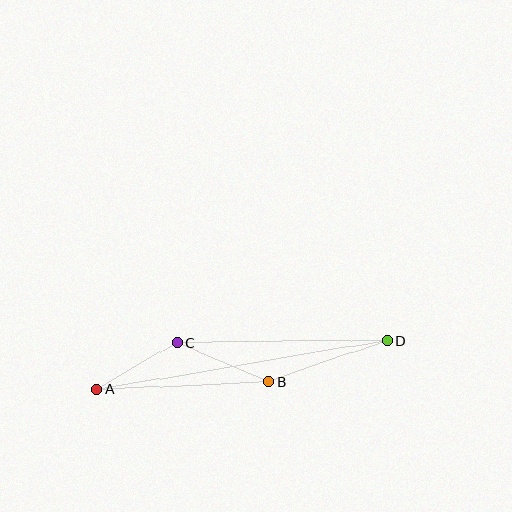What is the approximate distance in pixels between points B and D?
The distance between B and D is approximately 125 pixels.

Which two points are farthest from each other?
Points A and D are farthest from each other.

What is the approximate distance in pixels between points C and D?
The distance between C and D is approximately 210 pixels.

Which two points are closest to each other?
Points A and C are closest to each other.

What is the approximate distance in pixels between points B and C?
The distance between B and C is approximately 101 pixels.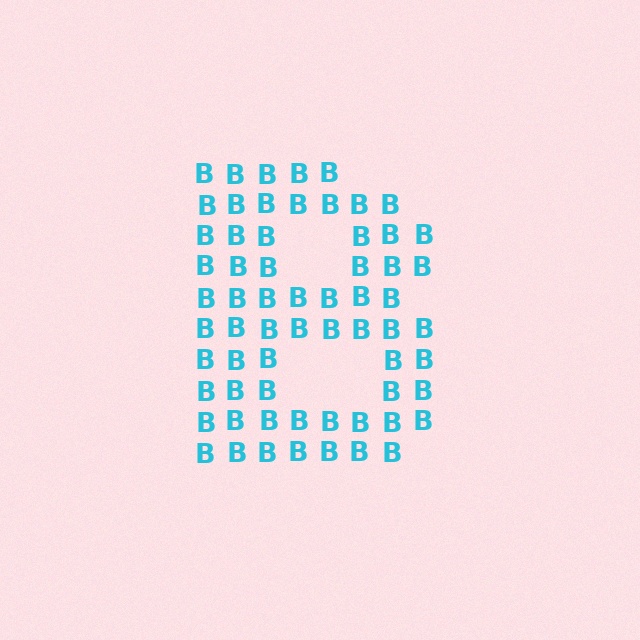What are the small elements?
The small elements are letter B's.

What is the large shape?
The large shape is the letter B.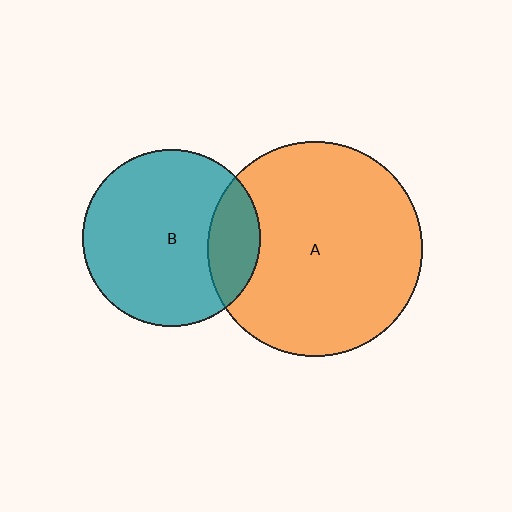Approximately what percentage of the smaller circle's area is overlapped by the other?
Approximately 20%.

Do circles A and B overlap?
Yes.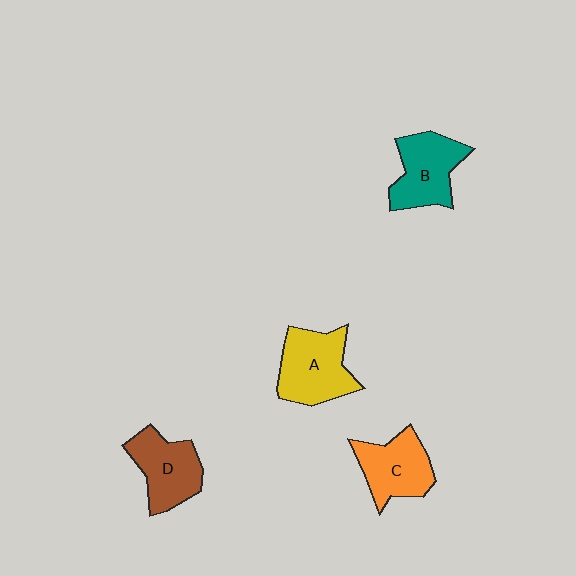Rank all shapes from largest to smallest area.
From largest to smallest: A (yellow), B (teal), D (brown), C (orange).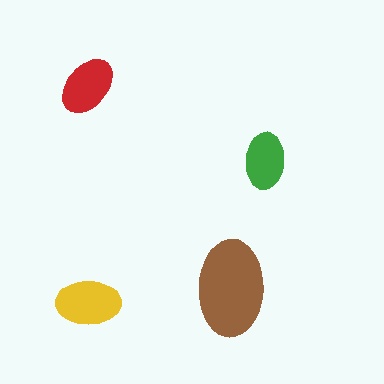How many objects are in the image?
There are 4 objects in the image.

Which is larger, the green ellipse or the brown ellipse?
The brown one.